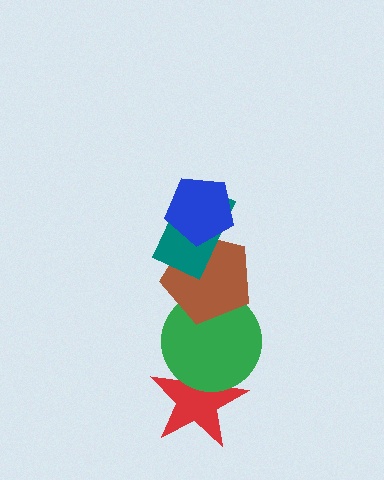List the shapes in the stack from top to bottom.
From top to bottom: the blue pentagon, the teal rectangle, the brown pentagon, the green circle, the red star.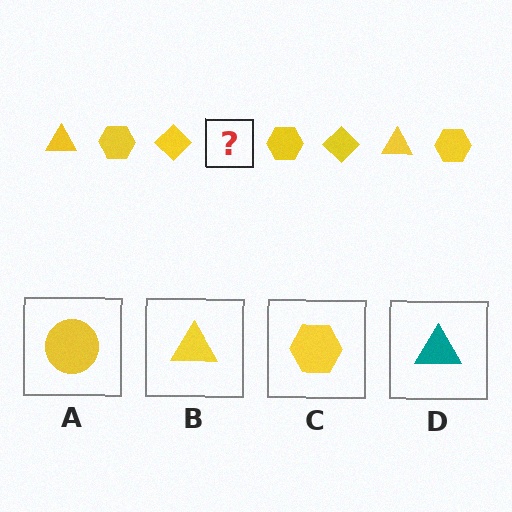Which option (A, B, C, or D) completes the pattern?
B.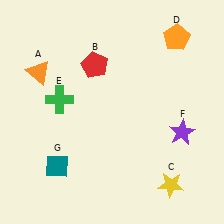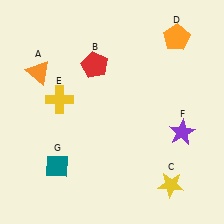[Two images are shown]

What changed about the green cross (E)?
In Image 1, E is green. In Image 2, it changed to yellow.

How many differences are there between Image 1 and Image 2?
There is 1 difference between the two images.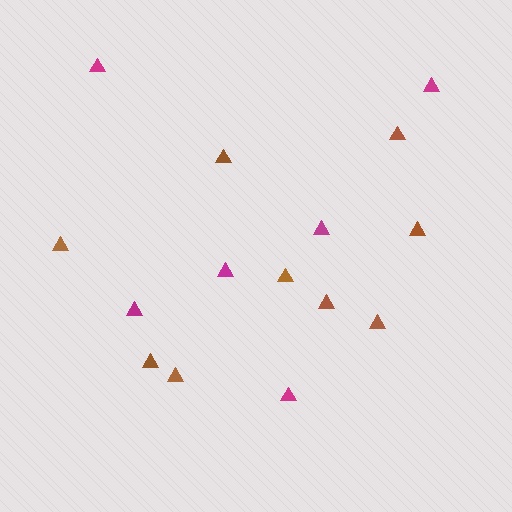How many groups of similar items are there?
There are 2 groups: one group of brown triangles (9) and one group of magenta triangles (6).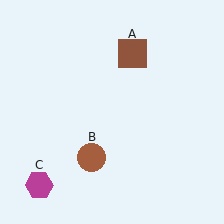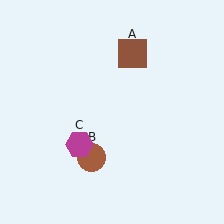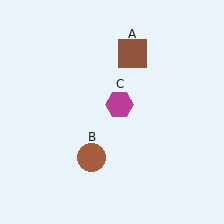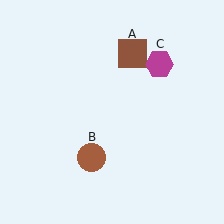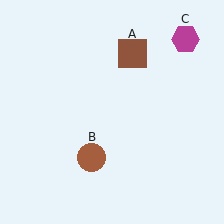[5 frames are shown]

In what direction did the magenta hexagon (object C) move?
The magenta hexagon (object C) moved up and to the right.